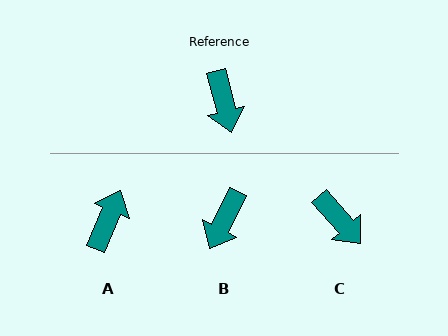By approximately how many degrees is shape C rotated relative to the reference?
Approximately 27 degrees counter-clockwise.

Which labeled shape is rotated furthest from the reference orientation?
A, about 143 degrees away.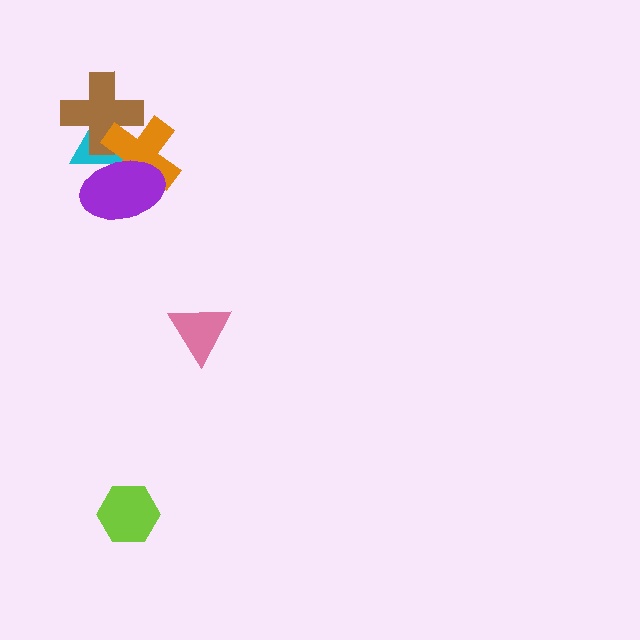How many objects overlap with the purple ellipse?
2 objects overlap with the purple ellipse.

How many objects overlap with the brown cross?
2 objects overlap with the brown cross.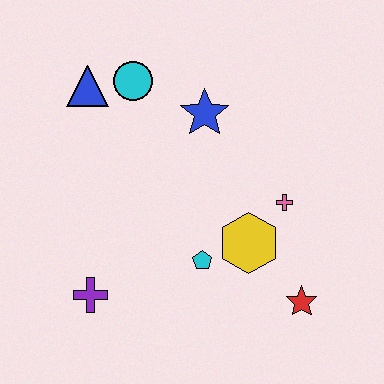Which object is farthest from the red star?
The blue triangle is farthest from the red star.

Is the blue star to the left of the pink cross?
Yes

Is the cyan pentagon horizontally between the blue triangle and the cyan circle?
No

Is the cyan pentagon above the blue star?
No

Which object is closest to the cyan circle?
The blue triangle is closest to the cyan circle.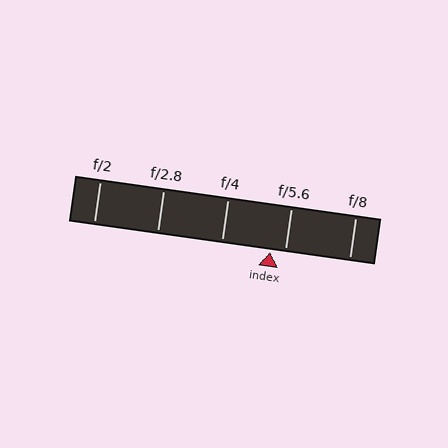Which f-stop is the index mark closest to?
The index mark is closest to f/5.6.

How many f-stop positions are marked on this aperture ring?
There are 5 f-stop positions marked.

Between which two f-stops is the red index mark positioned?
The index mark is between f/4 and f/5.6.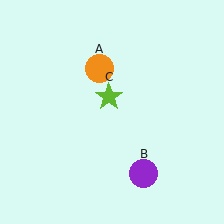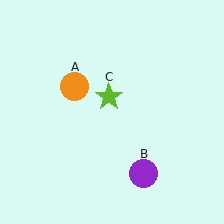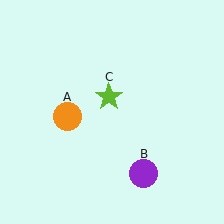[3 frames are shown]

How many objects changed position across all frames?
1 object changed position: orange circle (object A).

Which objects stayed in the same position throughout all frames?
Purple circle (object B) and lime star (object C) remained stationary.